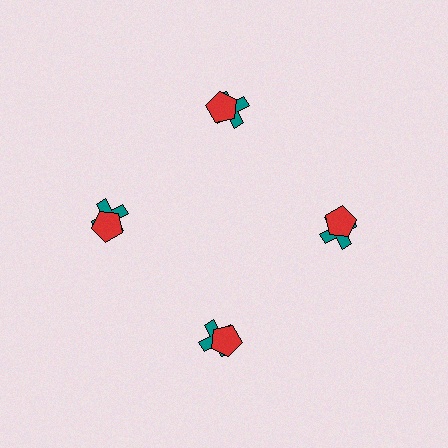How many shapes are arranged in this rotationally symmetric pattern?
There are 8 shapes, arranged in 4 groups of 2.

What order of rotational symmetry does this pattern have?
This pattern has 4-fold rotational symmetry.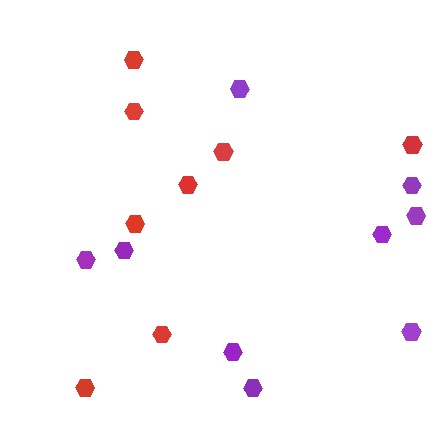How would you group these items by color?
There are 2 groups: one group of purple hexagons (9) and one group of red hexagons (8).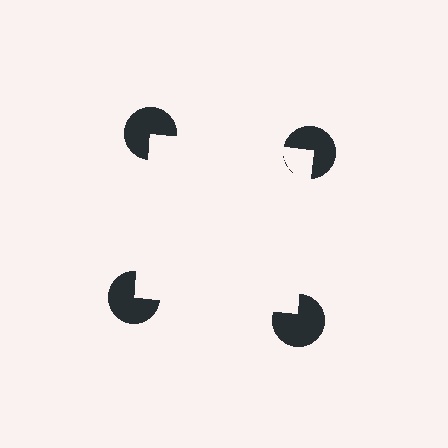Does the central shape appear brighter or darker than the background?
It typically appears slightly brighter than the background, even though no actual brightness change is drawn.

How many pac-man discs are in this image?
There are 4 — one at each vertex of the illusory square.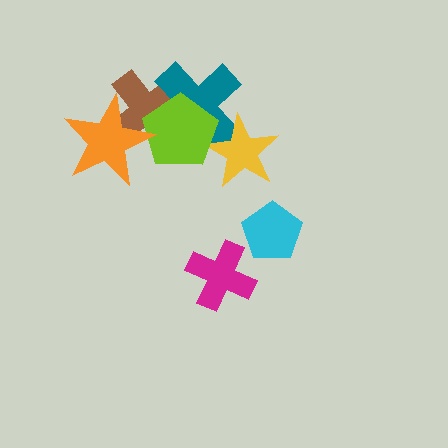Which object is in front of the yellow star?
The lime pentagon is in front of the yellow star.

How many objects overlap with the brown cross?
3 objects overlap with the brown cross.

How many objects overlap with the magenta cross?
0 objects overlap with the magenta cross.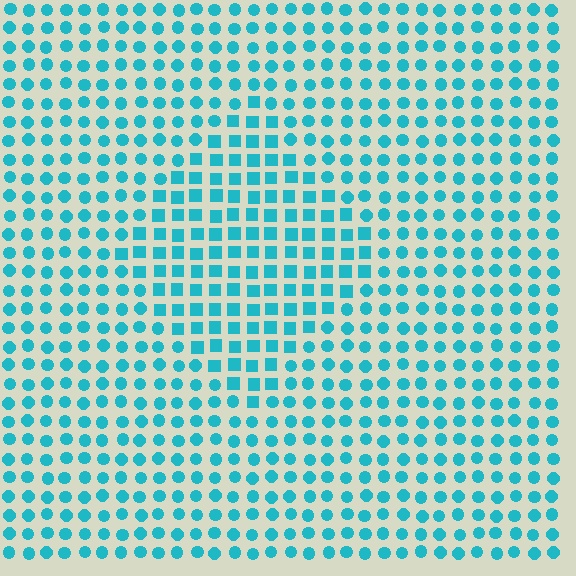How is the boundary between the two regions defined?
The boundary is defined by a change in element shape: squares inside vs. circles outside. All elements share the same color and spacing.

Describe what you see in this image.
The image is filled with small cyan elements arranged in a uniform grid. A diamond-shaped region contains squares, while the surrounding area contains circles. The boundary is defined purely by the change in element shape.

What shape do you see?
I see a diamond.